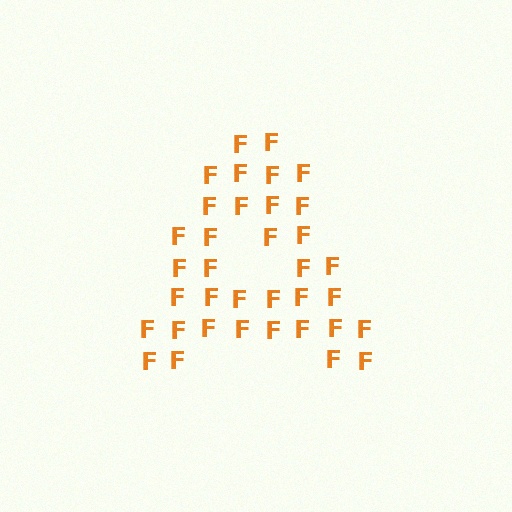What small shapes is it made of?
It is made of small letter F's.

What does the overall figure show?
The overall figure shows the letter A.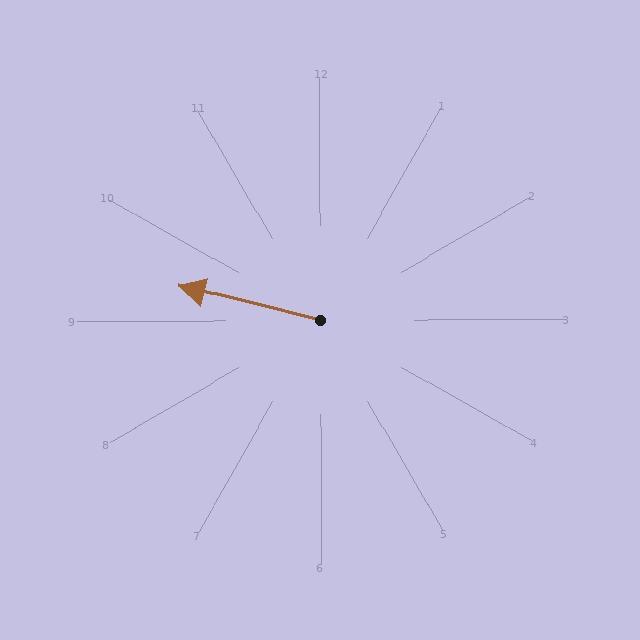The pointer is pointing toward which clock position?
Roughly 9 o'clock.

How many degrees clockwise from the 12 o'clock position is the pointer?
Approximately 284 degrees.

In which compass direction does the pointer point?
West.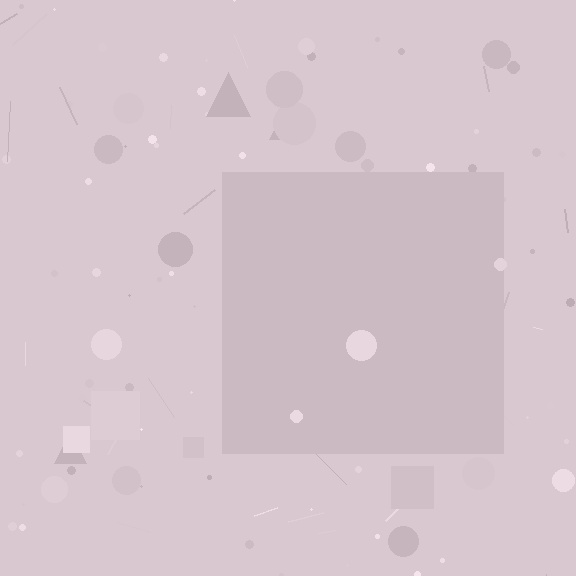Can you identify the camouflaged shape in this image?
The camouflaged shape is a square.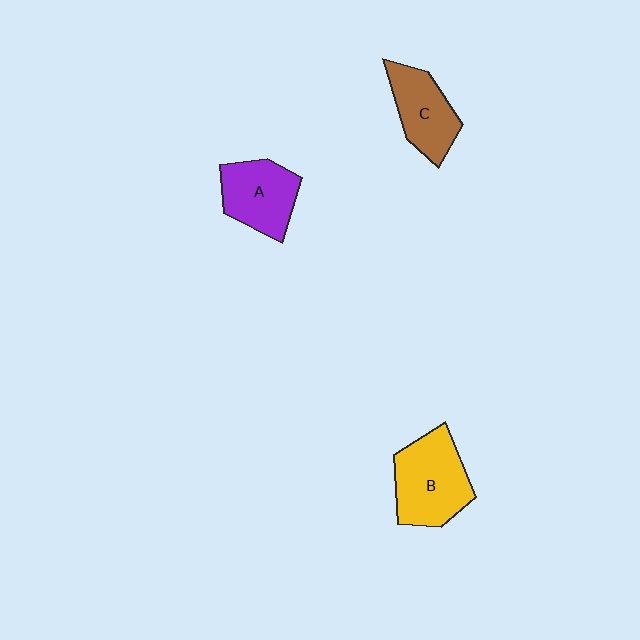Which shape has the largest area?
Shape B (yellow).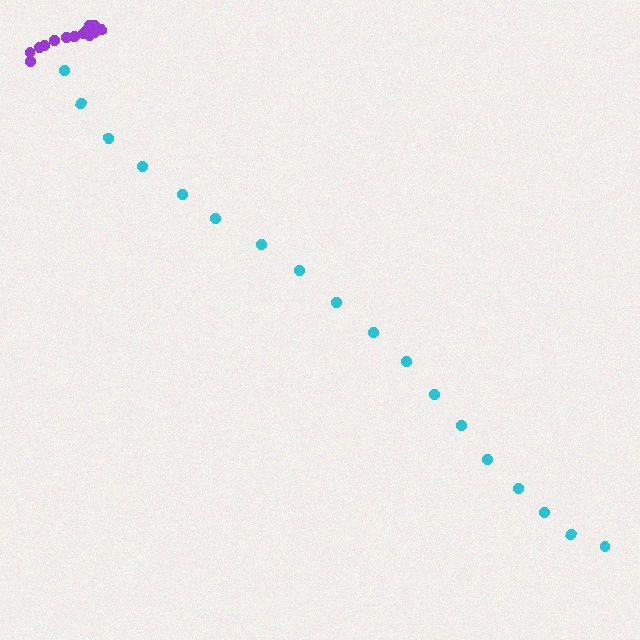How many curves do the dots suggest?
There are 2 distinct paths.